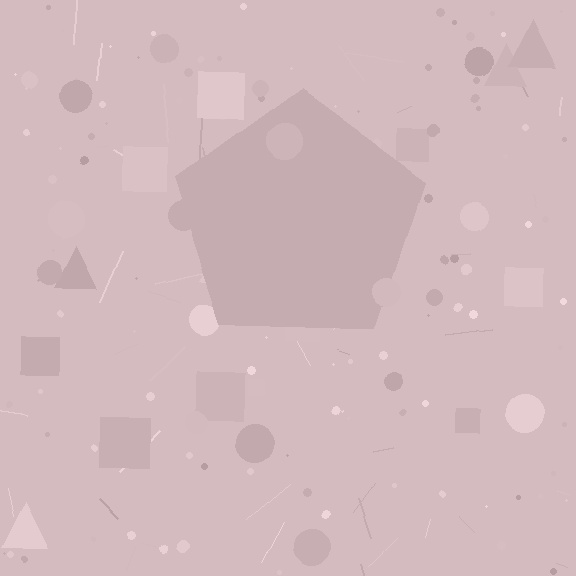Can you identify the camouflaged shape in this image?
The camouflaged shape is a pentagon.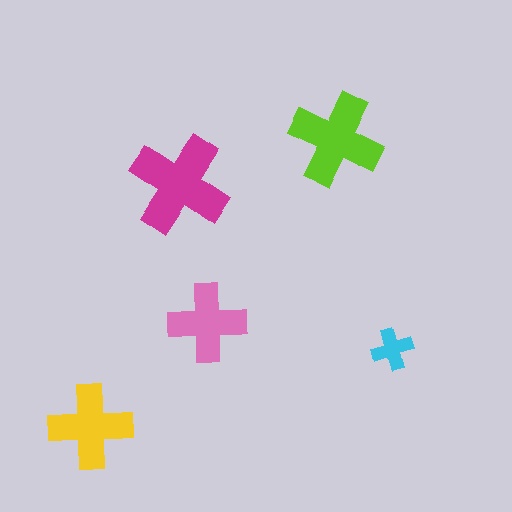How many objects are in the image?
There are 5 objects in the image.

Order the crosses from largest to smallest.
the magenta one, the lime one, the yellow one, the pink one, the cyan one.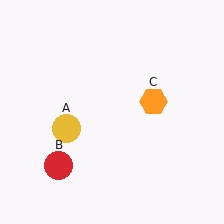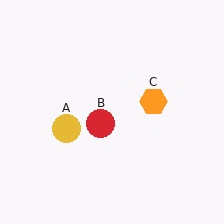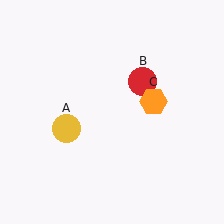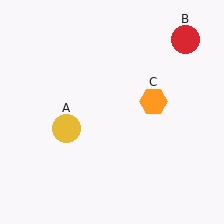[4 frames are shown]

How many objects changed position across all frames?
1 object changed position: red circle (object B).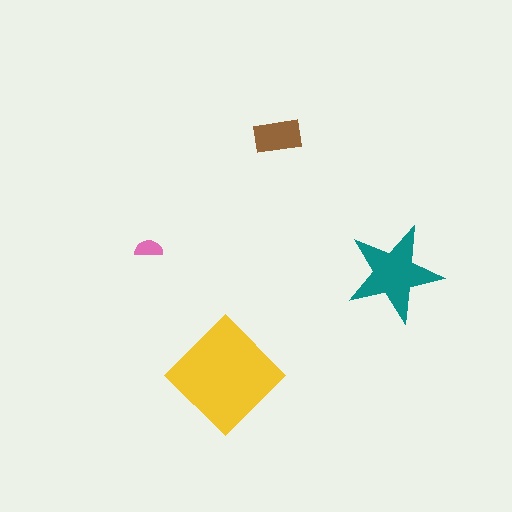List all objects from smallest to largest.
The pink semicircle, the brown rectangle, the teal star, the yellow diamond.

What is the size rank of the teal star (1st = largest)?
2nd.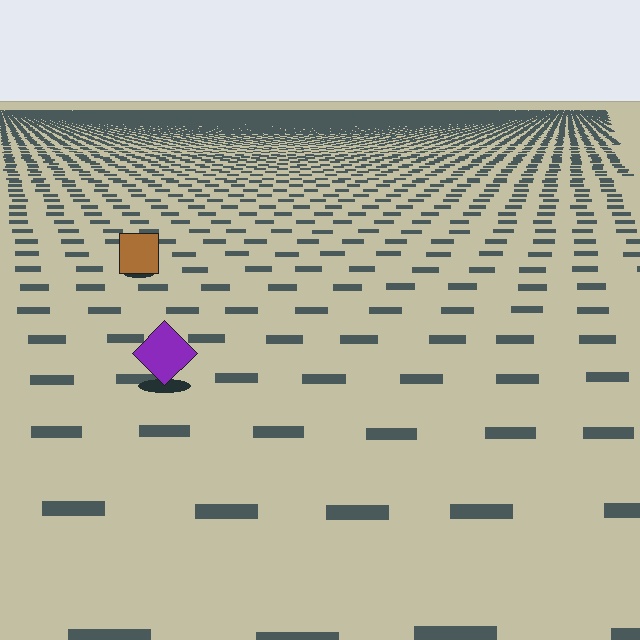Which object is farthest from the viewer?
The brown square is farthest from the viewer. It appears smaller and the ground texture around it is denser.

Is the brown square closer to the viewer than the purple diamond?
No. The purple diamond is closer — you can tell from the texture gradient: the ground texture is coarser near it.